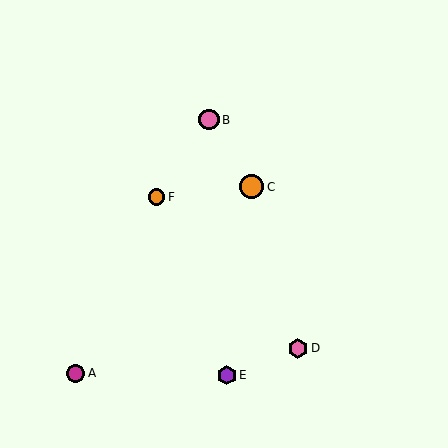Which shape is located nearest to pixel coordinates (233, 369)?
The purple hexagon (labeled E) at (227, 375) is nearest to that location.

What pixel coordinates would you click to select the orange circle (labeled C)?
Click at (252, 187) to select the orange circle C.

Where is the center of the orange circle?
The center of the orange circle is at (157, 197).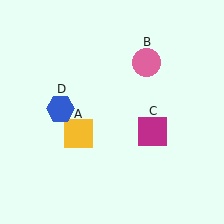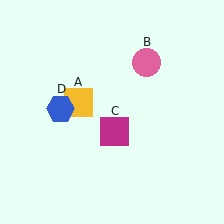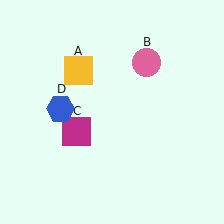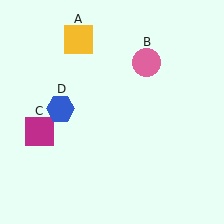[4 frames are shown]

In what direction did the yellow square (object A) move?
The yellow square (object A) moved up.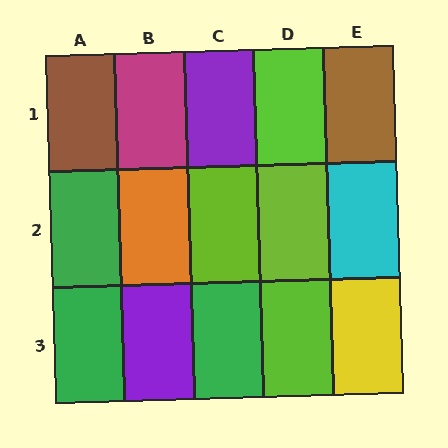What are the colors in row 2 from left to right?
Green, orange, lime, lime, cyan.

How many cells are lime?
4 cells are lime.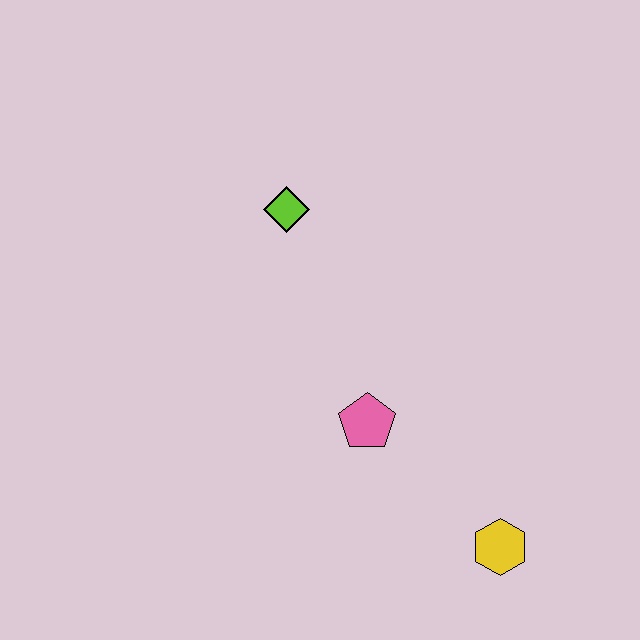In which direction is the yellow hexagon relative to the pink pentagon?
The yellow hexagon is to the right of the pink pentagon.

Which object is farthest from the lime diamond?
The yellow hexagon is farthest from the lime diamond.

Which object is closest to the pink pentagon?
The yellow hexagon is closest to the pink pentagon.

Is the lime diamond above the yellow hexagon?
Yes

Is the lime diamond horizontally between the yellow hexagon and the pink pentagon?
No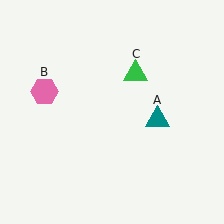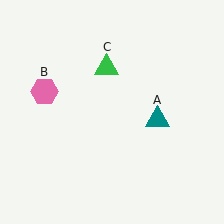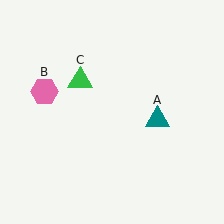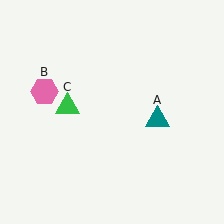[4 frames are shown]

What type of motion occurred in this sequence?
The green triangle (object C) rotated counterclockwise around the center of the scene.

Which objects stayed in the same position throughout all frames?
Teal triangle (object A) and pink hexagon (object B) remained stationary.